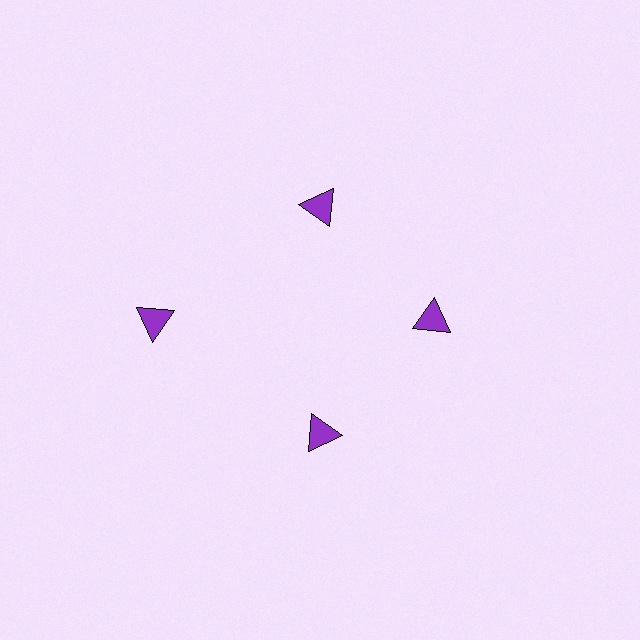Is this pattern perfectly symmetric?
No. The 4 purple triangles are arranged in a ring, but one element near the 9 o'clock position is pushed outward from the center, breaking the 4-fold rotational symmetry.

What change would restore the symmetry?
The symmetry would be restored by moving it inward, back onto the ring so that all 4 triangles sit at equal angles and equal distance from the center.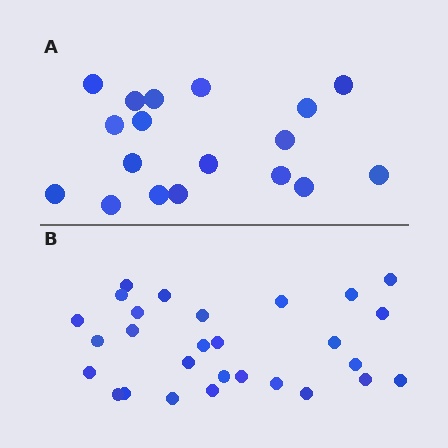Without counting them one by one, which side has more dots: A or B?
Region B (the bottom region) has more dots.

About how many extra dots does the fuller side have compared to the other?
Region B has roughly 10 or so more dots than region A.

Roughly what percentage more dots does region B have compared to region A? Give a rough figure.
About 55% more.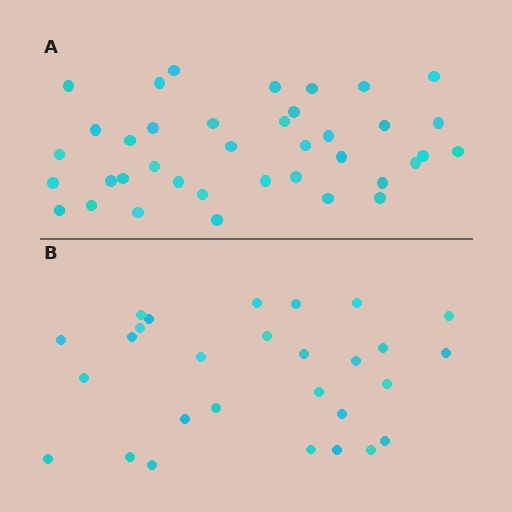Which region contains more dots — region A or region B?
Region A (the top region) has more dots.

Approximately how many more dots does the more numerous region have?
Region A has roughly 10 or so more dots than region B.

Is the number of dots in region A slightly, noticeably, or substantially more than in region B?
Region A has noticeably more, but not dramatically so. The ratio is roughly 1.4 to 1.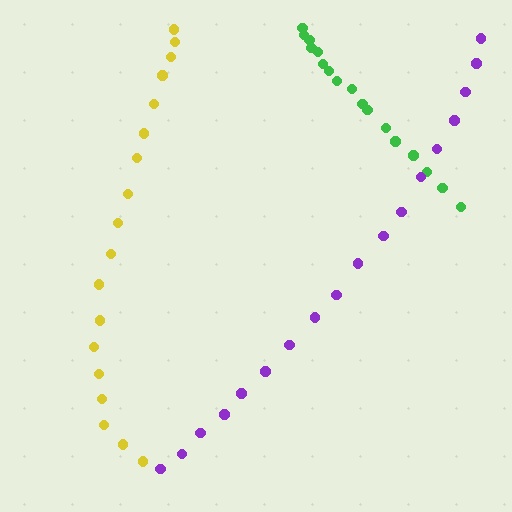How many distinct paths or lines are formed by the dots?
There are 3 distinct paths.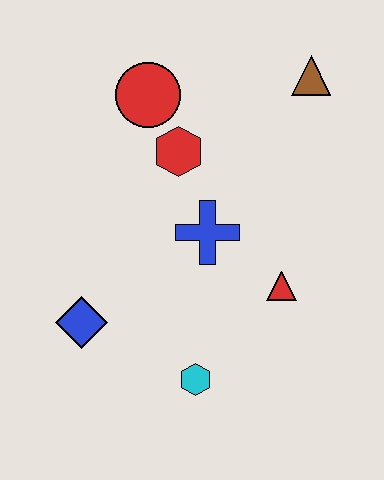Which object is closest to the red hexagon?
The red circle is closest to the red hexagon.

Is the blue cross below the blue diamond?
No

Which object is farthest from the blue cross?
The brown triangle is farthest from the blue cross.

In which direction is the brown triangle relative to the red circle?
The brown triangle is to the right of the red circle.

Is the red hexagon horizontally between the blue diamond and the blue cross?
Yes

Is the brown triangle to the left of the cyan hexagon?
No